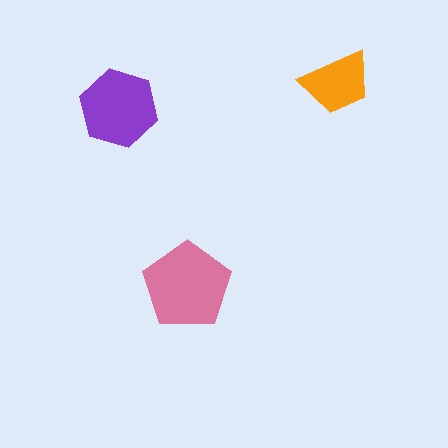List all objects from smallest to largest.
The orange trapezoid, the purple hexagon, the pink pentagon.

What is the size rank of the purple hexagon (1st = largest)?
2nd.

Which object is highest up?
The orange trapezoid is topmost.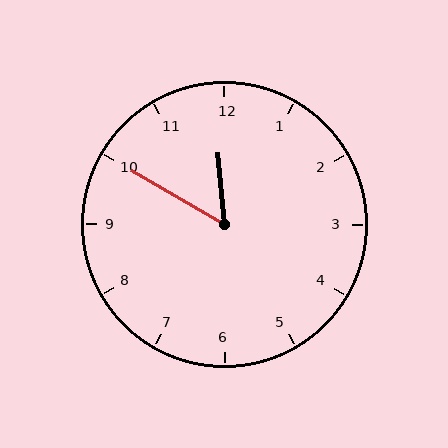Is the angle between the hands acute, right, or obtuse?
It is acute.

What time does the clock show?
11:50.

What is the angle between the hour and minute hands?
Approximately 55 degrees.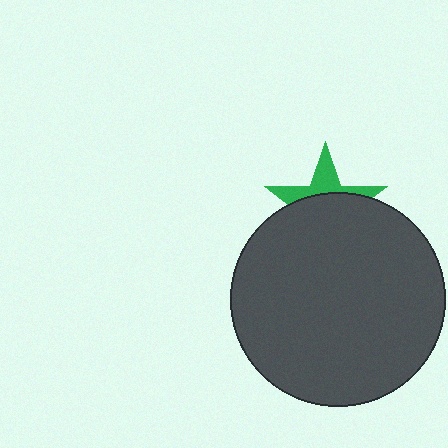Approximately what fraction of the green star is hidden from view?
Roughly 63% of the green star is hidden behind the dark gray circle.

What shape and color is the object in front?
The object in front is a dark gray circle.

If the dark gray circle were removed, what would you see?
You would see the complete green star.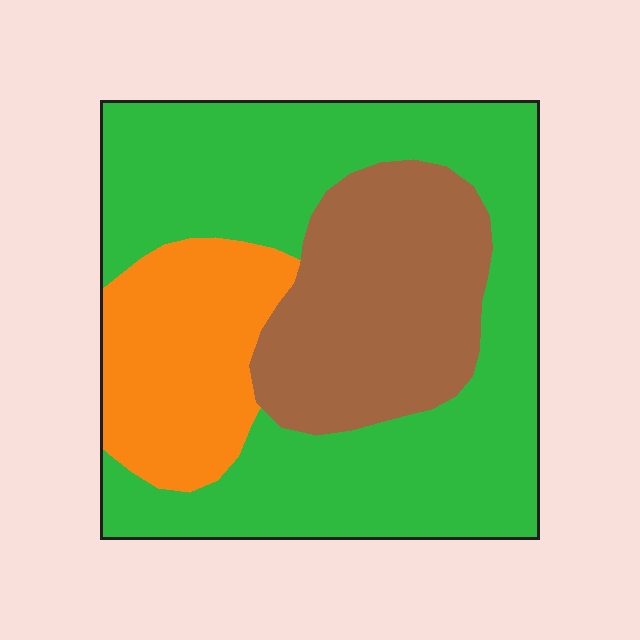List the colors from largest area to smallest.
From largest to smallest: green, brown, orange.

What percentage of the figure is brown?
Brown covers 25% of the figure.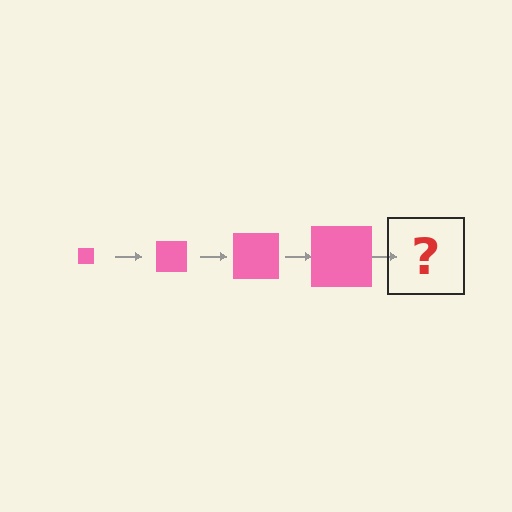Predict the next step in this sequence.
The next step is a pink square, larger than the previous one.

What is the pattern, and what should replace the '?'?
The pattern is that the square gets progressively larger each step. The '?' should be a pink square, larger than the previous one.